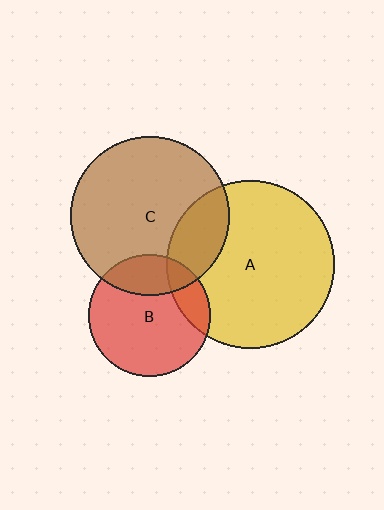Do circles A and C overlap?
Yes.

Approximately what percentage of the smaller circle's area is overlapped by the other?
Approximately 20%.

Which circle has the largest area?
Circle A (yellow).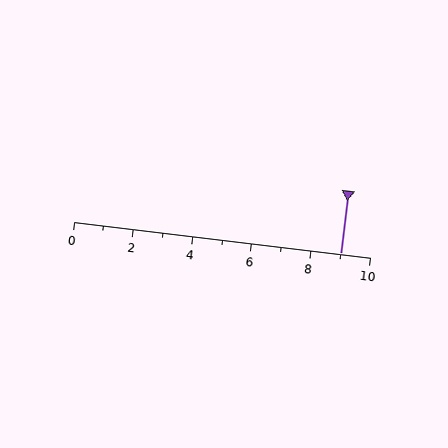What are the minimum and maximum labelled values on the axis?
The axis runs from 0 to 10.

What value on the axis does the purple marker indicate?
The marker indicates approximately 9.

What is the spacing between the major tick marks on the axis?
The major ticks are spaced 2 apart.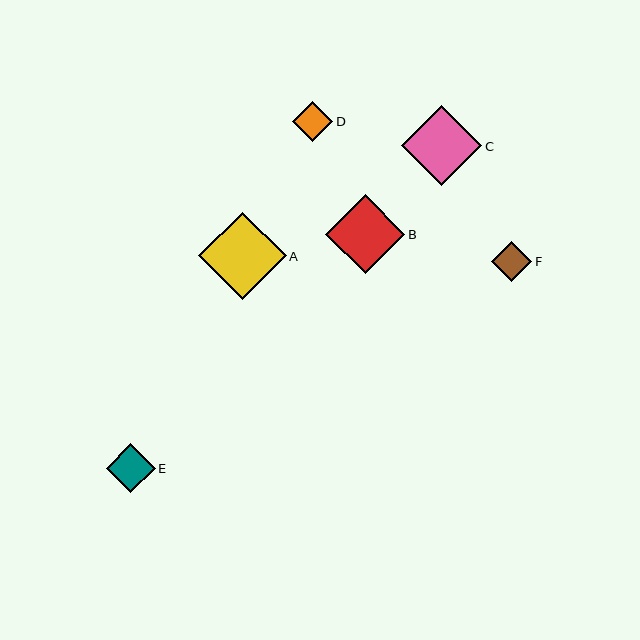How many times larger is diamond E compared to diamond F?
Diamond E is approximately 1.2 times the size of diamond F.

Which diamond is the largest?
Diamond A is the largest with a size of approximately 88 pixels.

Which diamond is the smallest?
Diamond F is the smallest with a size of approximately 40 pixels.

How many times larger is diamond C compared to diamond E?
Diamond C is approximately 1.6 times the size of diamond E.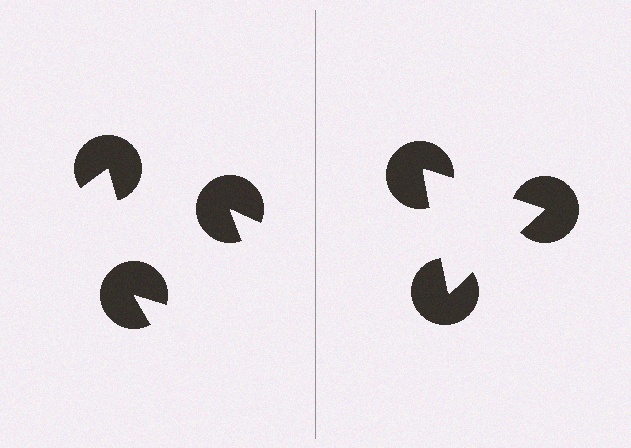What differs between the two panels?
The pac-man discs are positioned identically on both sides; only the wedge orientations differ. On the right they align to a triangle; on the left they are misaligned.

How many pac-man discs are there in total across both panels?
6 — 3 on each side.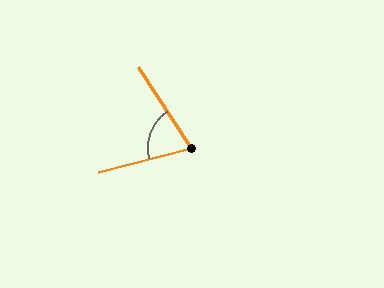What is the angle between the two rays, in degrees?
Approximately 71 degrees.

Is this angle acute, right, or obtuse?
It is acute.